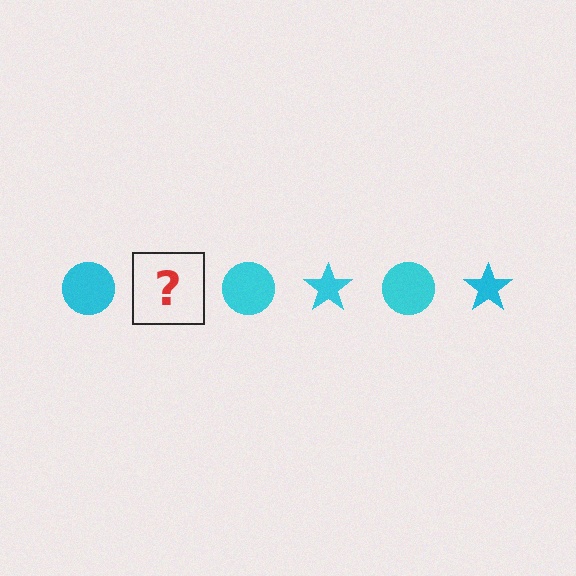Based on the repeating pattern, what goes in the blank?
The blank should be a cyan star.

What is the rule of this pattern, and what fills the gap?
The rule is that the pattern cycles through circle, star shapes in cyan. The gap should be filled with a cyan star.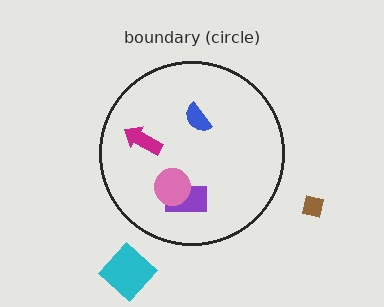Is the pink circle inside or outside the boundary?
Inside.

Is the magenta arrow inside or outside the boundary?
Inside.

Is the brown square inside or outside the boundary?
Outside.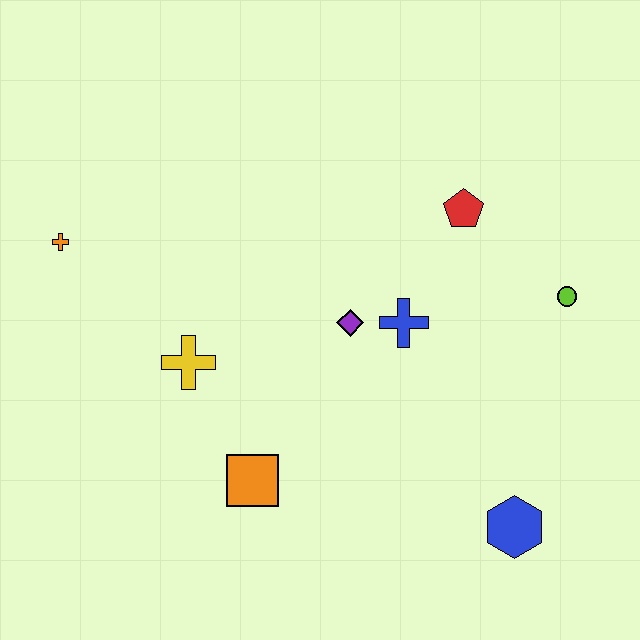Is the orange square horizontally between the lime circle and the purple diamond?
No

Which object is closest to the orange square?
The yellow cross is closest to the orange square.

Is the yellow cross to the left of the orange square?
Yes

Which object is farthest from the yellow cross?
The lime circle is farthest from the yellow cross.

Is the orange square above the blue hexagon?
Yes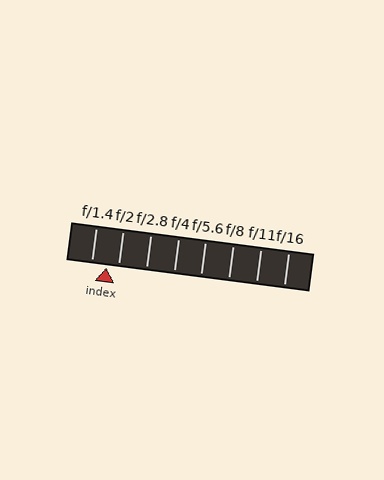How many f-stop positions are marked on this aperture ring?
There are 8 f-stop positions marked.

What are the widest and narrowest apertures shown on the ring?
The widest aperture shown is f/1.4 and the narrowest is f/16.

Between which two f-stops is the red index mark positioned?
The index mark is between f/1.4 and f/2.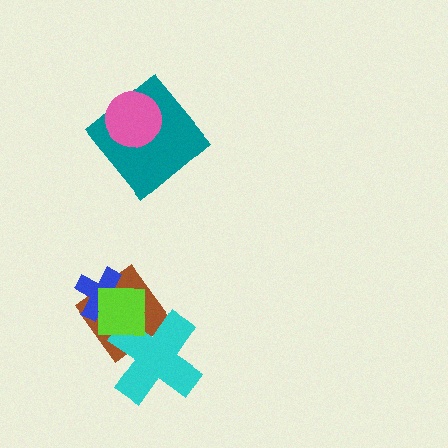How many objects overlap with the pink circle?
1 object overlaps with the pink circle.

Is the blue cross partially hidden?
Yes, it is partially covered by another shape.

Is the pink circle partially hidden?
No, no other shape covers it.